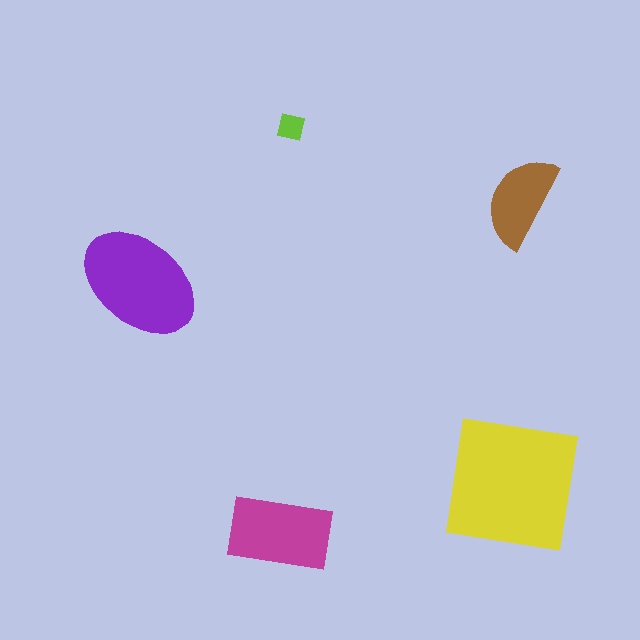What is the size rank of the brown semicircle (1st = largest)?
4th.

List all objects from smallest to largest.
The lime square, the brown semicircle, the magenta rectangle, the purple ellipse, the yellow square.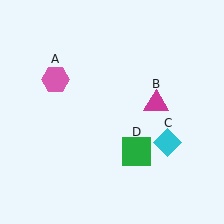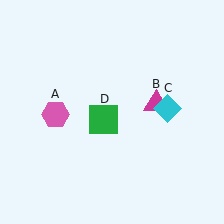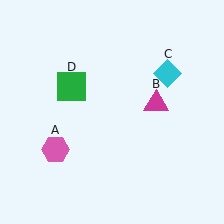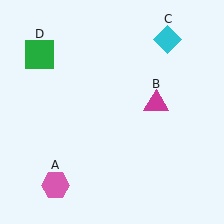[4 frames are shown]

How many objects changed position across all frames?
3 objects changed position: pink hexagon (object A), cyan diamond (object C), green square (object D).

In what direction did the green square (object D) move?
The green square (object D) moved up and to the left.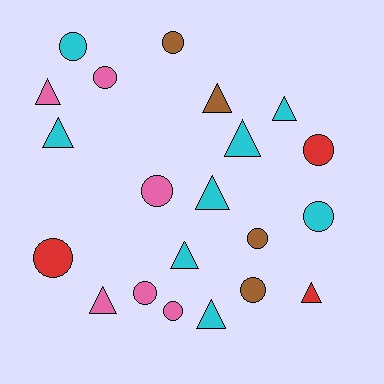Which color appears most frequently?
Cyan, with 8 objects.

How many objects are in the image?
There are 21 objects.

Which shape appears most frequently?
Circle, with 11 objects.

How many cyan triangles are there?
There are 6 cyan triangles.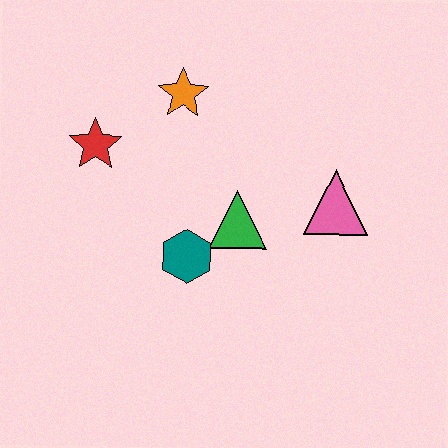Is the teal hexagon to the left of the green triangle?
Yes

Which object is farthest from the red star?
The pink triangle is farthest from the red star.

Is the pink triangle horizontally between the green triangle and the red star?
No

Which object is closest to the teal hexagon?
The green triangle is closest to the teal hexagon.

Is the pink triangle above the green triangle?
Yes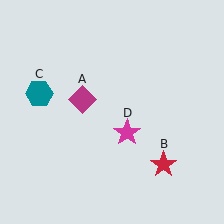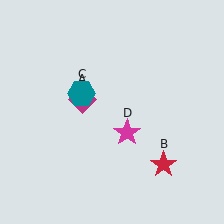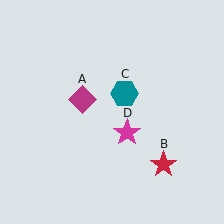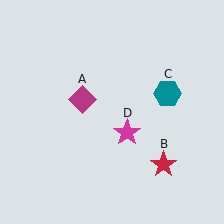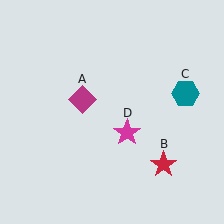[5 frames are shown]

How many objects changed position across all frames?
1 object changed position: teal hexagon (object C).